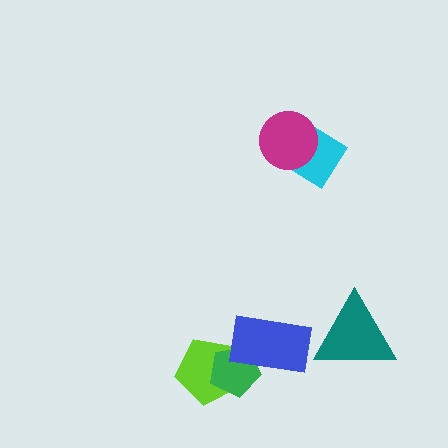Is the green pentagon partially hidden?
Yes, it is partially covered by another shape.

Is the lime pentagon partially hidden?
Yes, it is partially covered by another shape.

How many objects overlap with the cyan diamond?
1 object overlaps with the cyan diamond.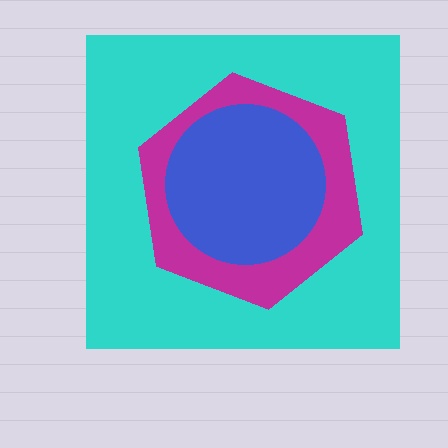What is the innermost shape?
The blue circle.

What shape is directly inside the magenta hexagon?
The blue circle.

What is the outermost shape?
The cyan square.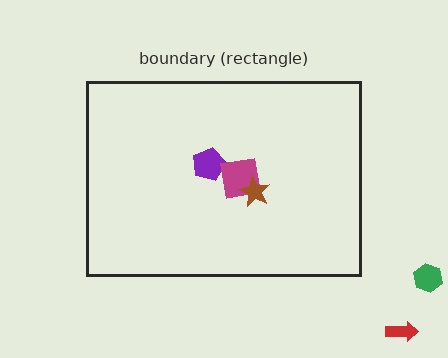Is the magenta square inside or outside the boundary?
Inside.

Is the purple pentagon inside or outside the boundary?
Inside.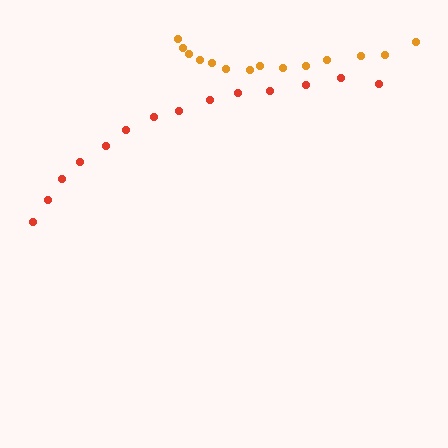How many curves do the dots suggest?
There are 2 distinct paths.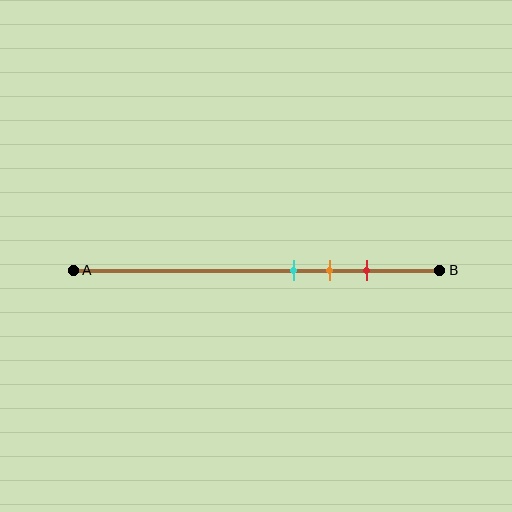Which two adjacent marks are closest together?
The cyan and orange marks are the closest adjacent pair.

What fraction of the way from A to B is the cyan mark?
The cyan mark is approximately 60% (0.6) of the way from A to B.